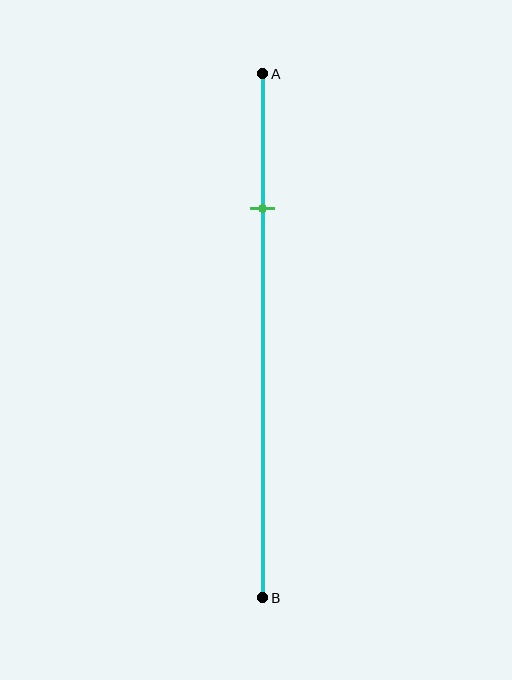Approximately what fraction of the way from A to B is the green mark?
The green mark is approximately 25% of the way from A to B.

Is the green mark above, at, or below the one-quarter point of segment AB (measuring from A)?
The green mark is approximately at the one-quarter point of segment AB.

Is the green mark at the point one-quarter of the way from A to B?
Yes, the mark is approximately at the one-quarter point.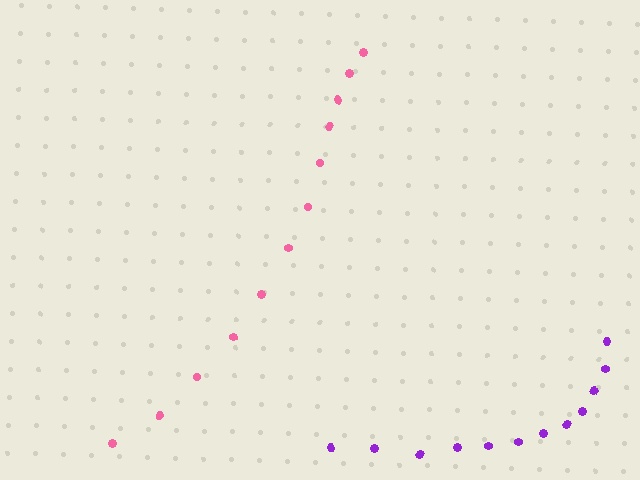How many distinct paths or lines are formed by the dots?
There are 2 distinct paths.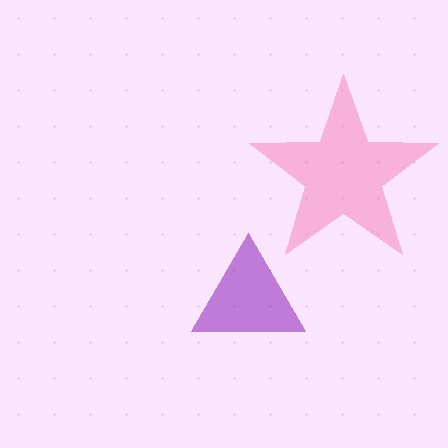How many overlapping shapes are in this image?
There are 2 overlapping shapes in the image.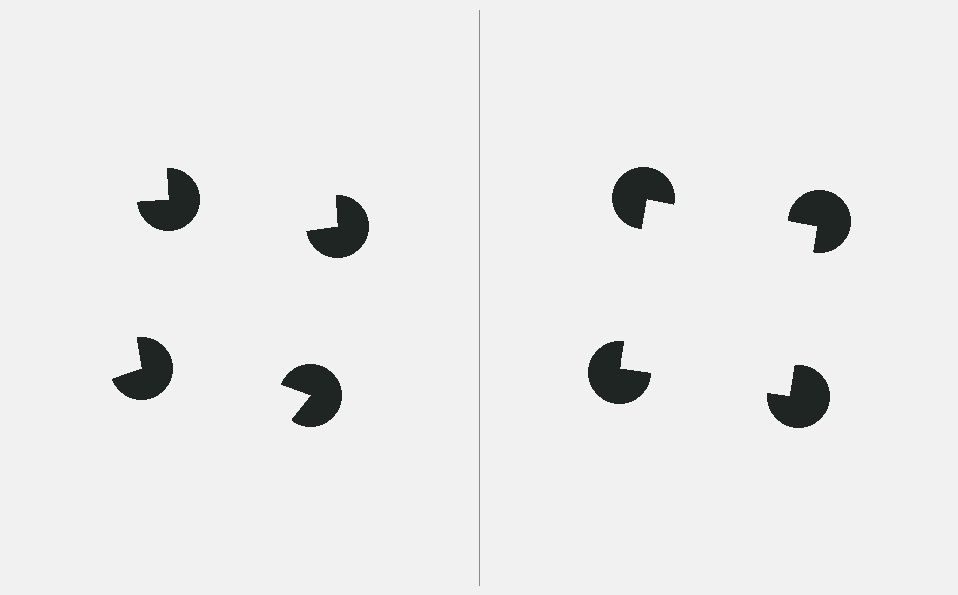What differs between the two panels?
The pac-man discs are positioned identically on both sides; only the wedge orientations differ. On the right they align to a square; on the left they are misaligned.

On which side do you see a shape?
An illusory square appears on the right side. On the left side the wedge cuts are rotated, so no coherent shape forms.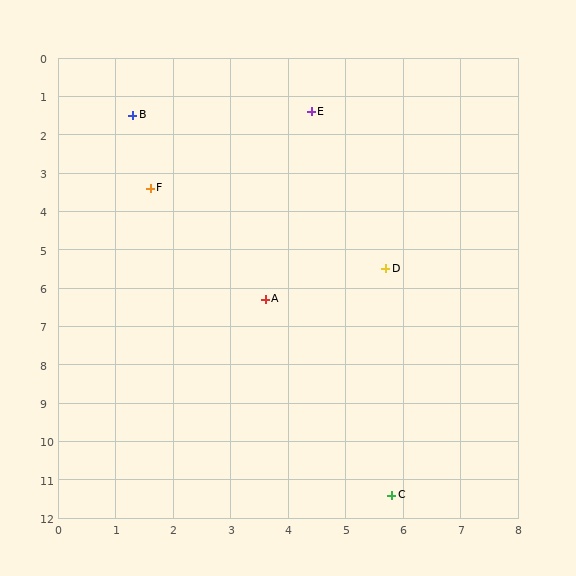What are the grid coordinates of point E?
Point E is at approximately (4.4, 1.4).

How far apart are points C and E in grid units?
Points C and E are about 10.1 grid units apart.